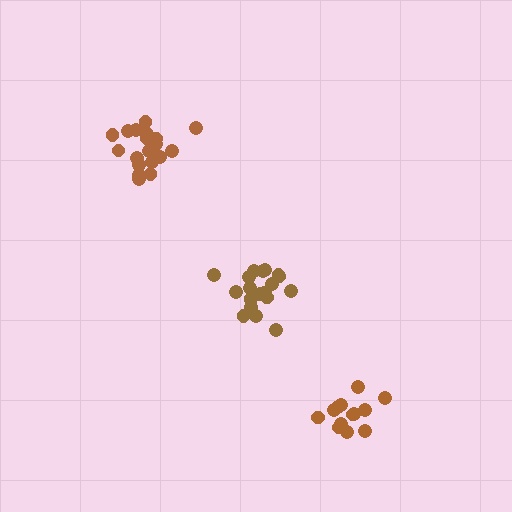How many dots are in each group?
Group 1: 20 dots, Group 2: 14 dots, Group 3: 20 dots (54 total).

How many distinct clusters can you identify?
There are 3 distinct clusters.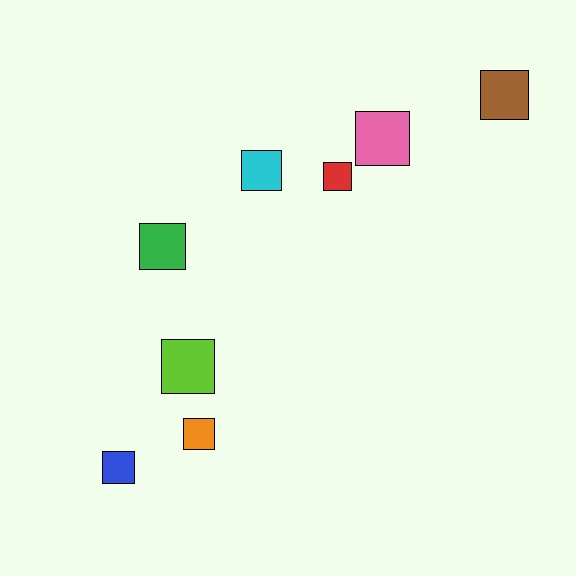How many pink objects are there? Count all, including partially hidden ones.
There is 1 pink object.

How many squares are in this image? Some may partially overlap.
There are 8 squares.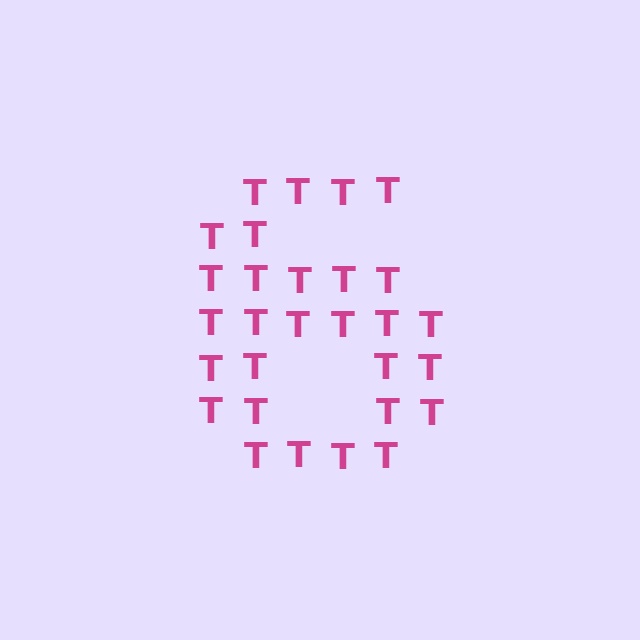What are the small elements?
The small elements are letter T's.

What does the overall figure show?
The overall figure shows the digit 6.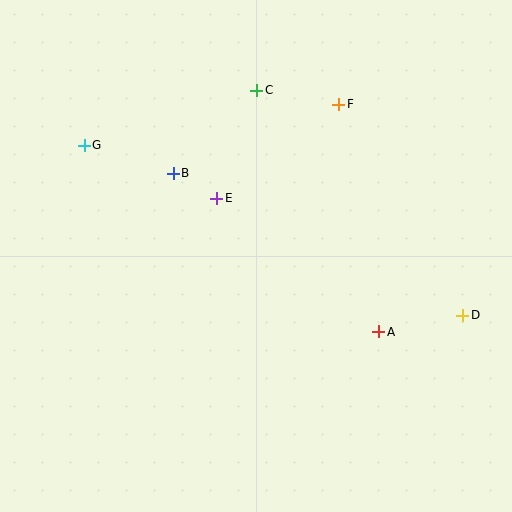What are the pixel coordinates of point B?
Point B is at (173, 173).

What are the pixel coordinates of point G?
Point G is at (84, 145).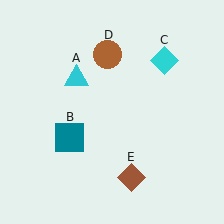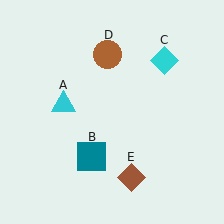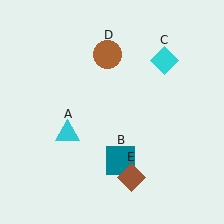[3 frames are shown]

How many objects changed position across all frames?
2 objects changed position: cyan triangle (object A), teal square (object B).